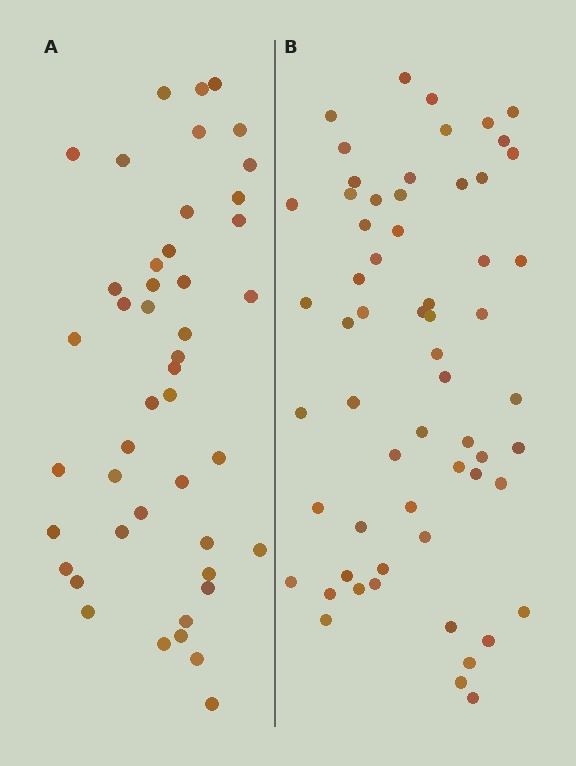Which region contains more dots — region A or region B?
Region B (the right region) has more dots.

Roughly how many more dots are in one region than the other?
Region B has approximately 15 more dots than region A.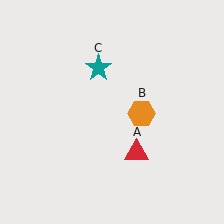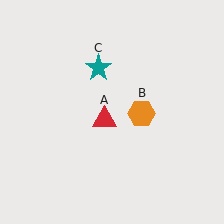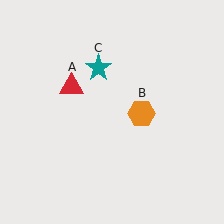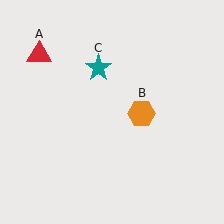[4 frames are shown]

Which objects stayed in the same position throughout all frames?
Orange hexagon (object B) and teal star (object C) remained stationary.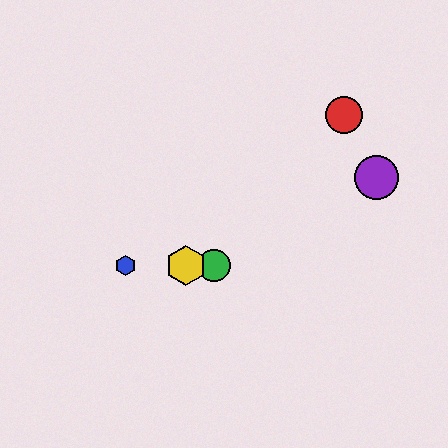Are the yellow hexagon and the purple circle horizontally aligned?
No, the yellow hexagon is at y≈265 and the purple circle is at y≈177.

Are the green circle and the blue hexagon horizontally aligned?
Yes, both are at y≈265.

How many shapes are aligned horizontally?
3 shapes (the blue hexagon, the green circle, the yellow hexagon) are aligned horizontally.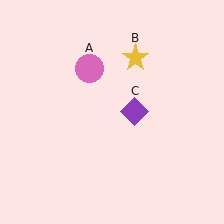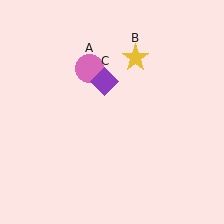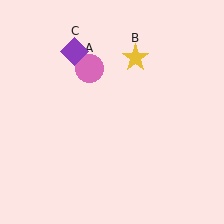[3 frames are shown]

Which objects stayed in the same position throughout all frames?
Pink circle (object A) and yellow star (object B) remained stationary.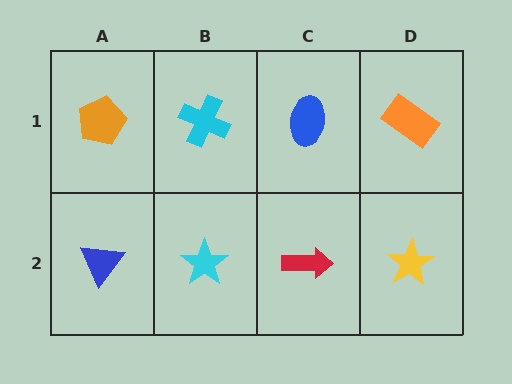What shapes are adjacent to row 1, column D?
A yellow star (row 2, column D), a blue ellipse (row 1, column C).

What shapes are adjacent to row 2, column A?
An orange pentagon (row 1, column A), a cyan star (row 2, column B).